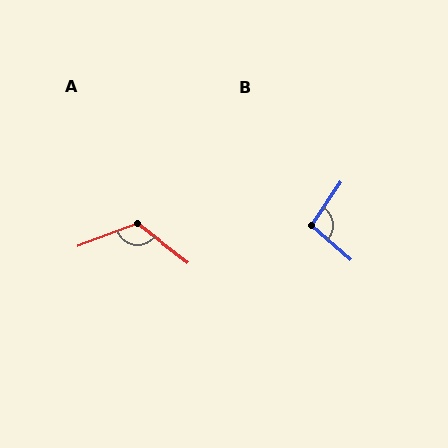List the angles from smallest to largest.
B (97°), A (122°).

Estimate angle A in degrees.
Approximately 122 degrees.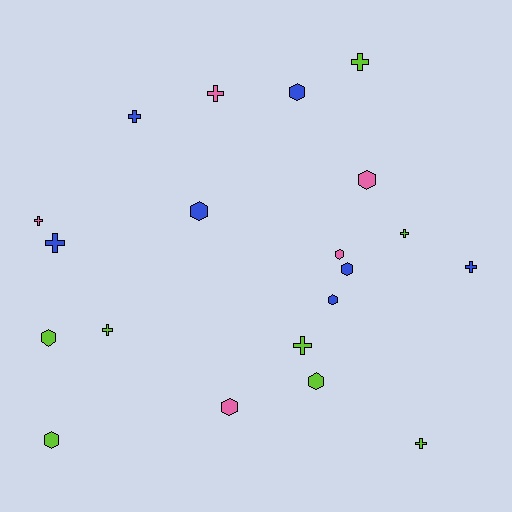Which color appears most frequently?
Lime, with 8 objects.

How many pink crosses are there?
There are 2 pink crosses.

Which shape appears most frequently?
Hexagon, with 10 objects.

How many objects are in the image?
There are 20 objects.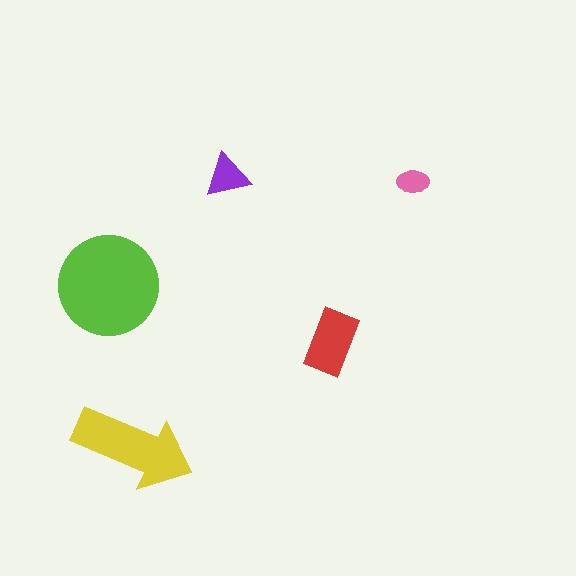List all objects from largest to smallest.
The lime circle, the yellow arrow, the red rectangle, the purple triangle, the pink ellipse.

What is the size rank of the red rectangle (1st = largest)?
3rd.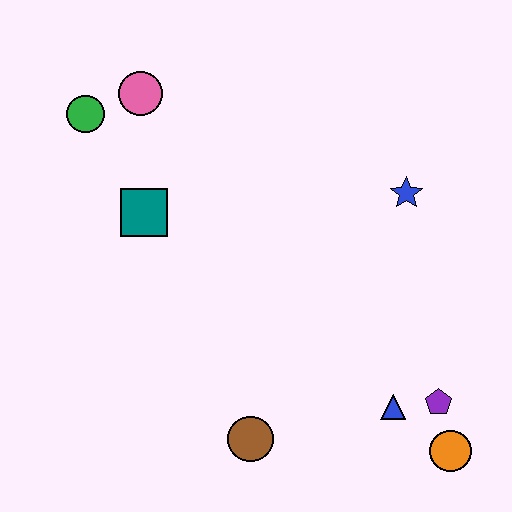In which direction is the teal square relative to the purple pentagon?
The teal square is to the left of the purple pentagon.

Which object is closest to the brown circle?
The blue triangle is closest to the brown circle.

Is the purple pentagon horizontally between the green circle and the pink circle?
No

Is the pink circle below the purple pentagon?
No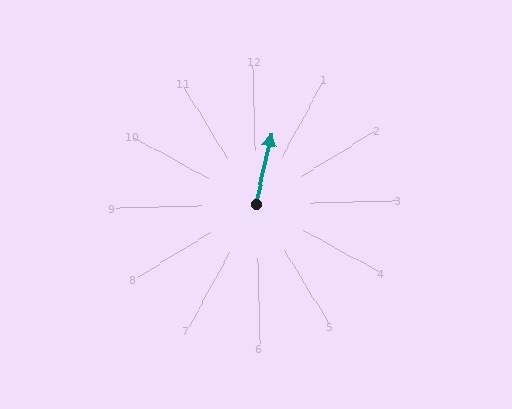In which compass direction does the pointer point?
North.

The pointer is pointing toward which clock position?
Roughly 12 o'clock.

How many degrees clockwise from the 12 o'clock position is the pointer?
Approximately 14 degrees.